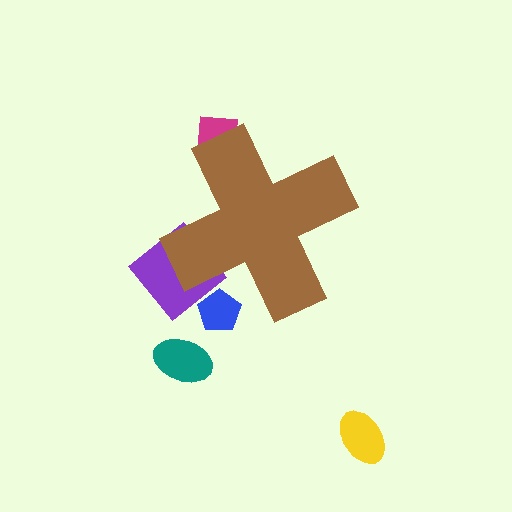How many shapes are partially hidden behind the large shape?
3 shapes are partially hidden.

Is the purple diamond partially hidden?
Yes, the purple diamond is partially hidden behind the brown cross.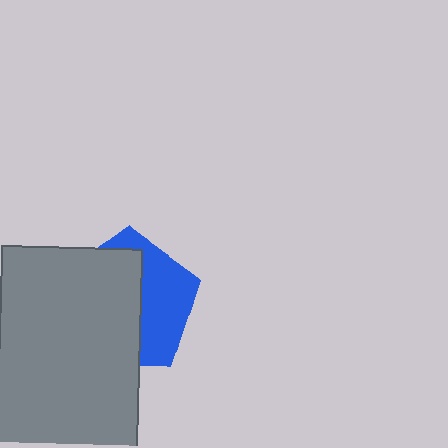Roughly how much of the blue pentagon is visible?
A small part of it is visible (roughly 41%).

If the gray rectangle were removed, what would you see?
You would see the complete blue pentagon.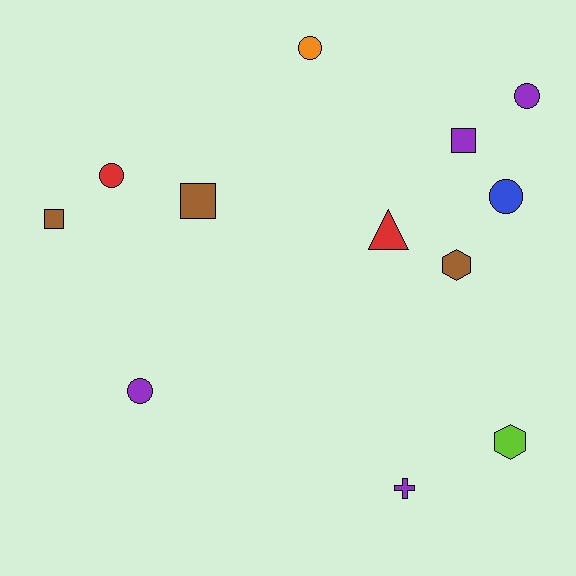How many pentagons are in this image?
There are no pentagons.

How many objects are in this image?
There are 12 objects.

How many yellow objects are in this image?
There are no yellow objects.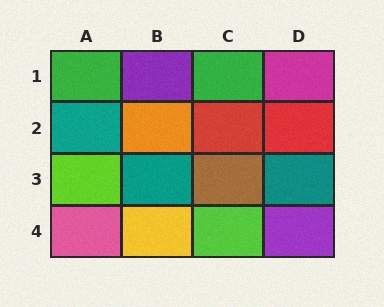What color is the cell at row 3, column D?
Teal.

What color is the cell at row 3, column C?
Brown.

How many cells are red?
2 cells are red.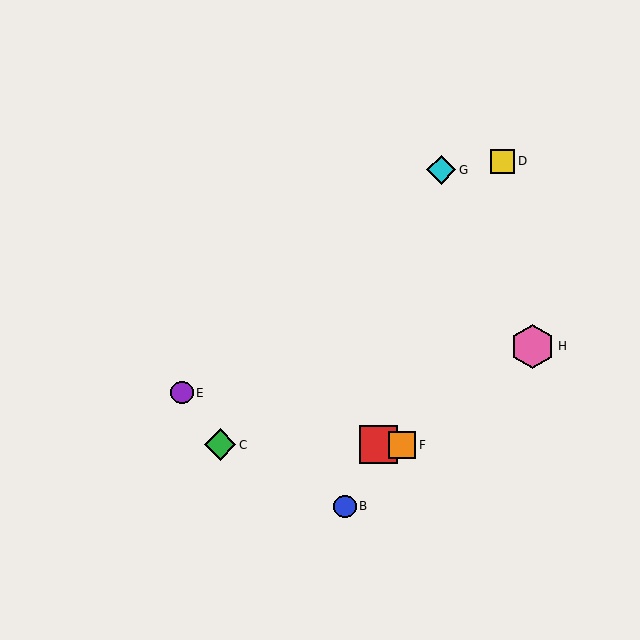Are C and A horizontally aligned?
Yes, both are at y≈445.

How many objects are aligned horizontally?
3 objects (A, C, F) are aligned horizontally.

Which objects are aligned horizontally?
Objects A, C, F are aligned horizontally.